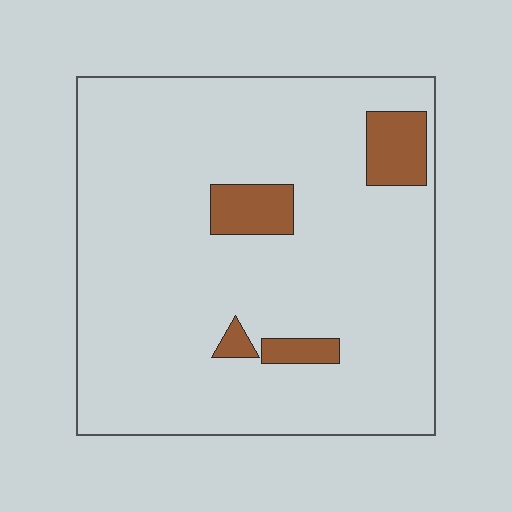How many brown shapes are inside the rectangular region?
4.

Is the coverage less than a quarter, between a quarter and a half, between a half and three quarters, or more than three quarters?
Less than a quarter.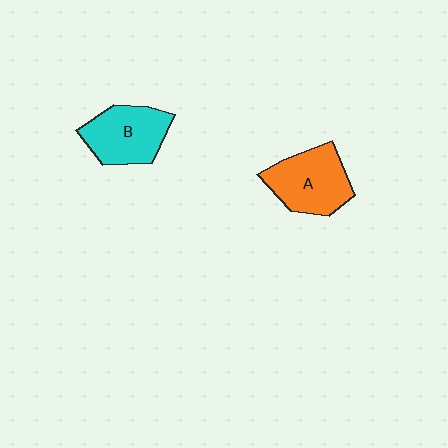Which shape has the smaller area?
Shape B (cyan).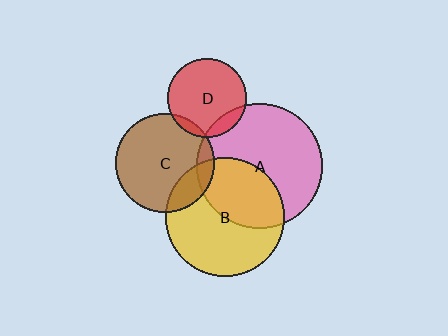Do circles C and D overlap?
Yes.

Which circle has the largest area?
Circle A (pink).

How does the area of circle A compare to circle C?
Approximately 1.6 times.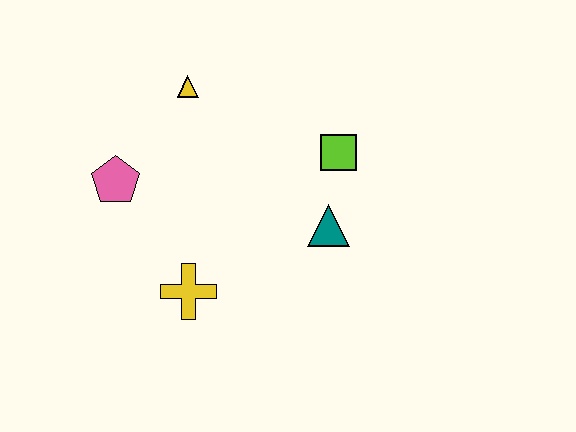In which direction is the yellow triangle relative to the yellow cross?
The yellow triangle is above the yellow cross.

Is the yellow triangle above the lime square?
Yes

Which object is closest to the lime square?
The teal triangle is closest to the lime square.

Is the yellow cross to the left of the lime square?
Yes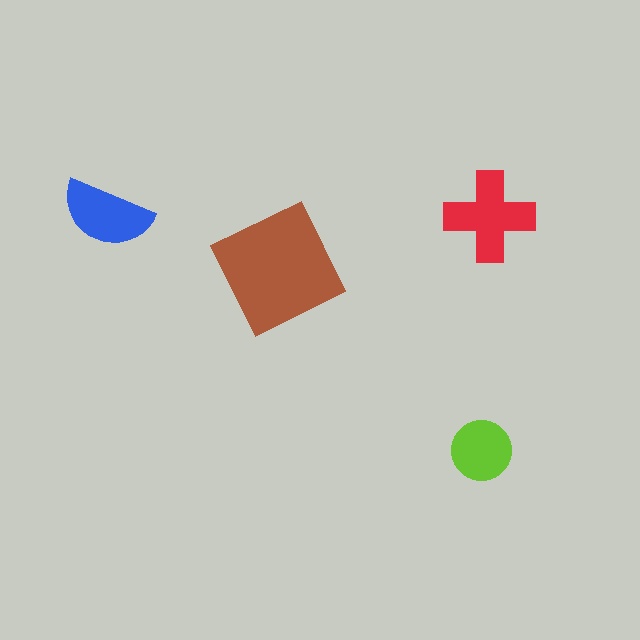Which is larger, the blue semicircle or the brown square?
The brown square.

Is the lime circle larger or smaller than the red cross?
Smaller.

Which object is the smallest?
The lime circle.